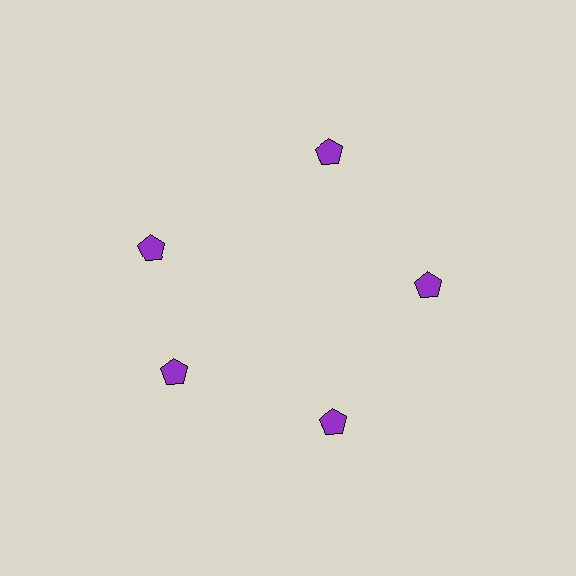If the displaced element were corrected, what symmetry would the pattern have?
It would have 5-fold rotational symmetry — the pattern would map onto itself every 72 degrees.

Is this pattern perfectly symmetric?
No. The 5 purple pentagons are arranged in a ring, but one element near the 10 o'clock position is rotated out of alignment along the ring, breaking the 5-fold rotational symmetry.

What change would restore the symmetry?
The symmetry would be restored by rotating it back into even spacing with its neighbors so that all 5 pentagons sit at equal angles and equal distance from the center.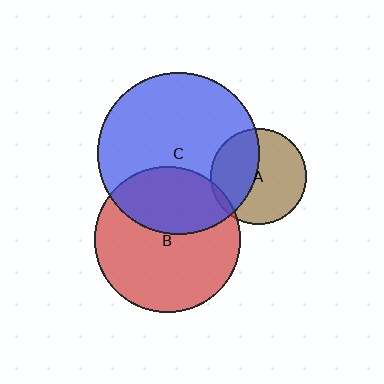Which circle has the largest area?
Circle C (blue).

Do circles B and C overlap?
Yes.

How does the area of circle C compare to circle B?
Approximately 1.2 times.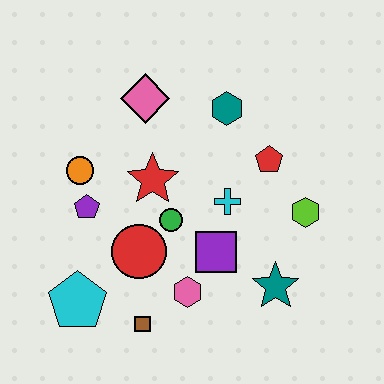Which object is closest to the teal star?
The purple square is closest to the teal star.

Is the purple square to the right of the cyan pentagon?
Yes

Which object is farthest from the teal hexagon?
The cyan pentagon is farthest from the teal hexagon.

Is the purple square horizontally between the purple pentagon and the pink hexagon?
No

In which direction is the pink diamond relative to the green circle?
The pink diamond is above the green circle.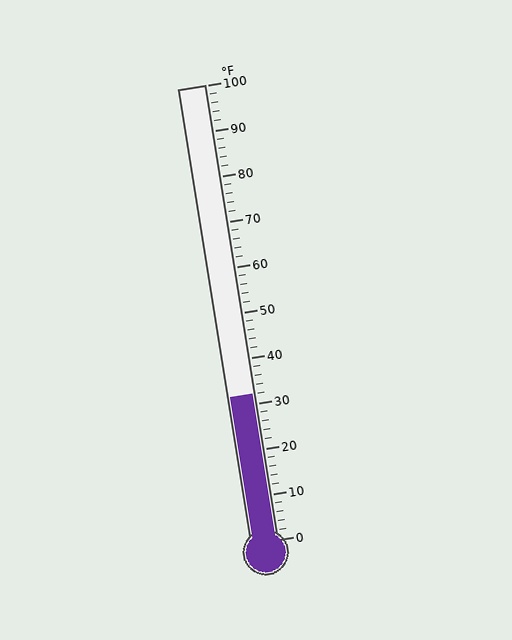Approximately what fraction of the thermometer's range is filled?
The thermometer is filled to approximately 30% of its range.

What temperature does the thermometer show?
The thermometer shows approximately 32°F.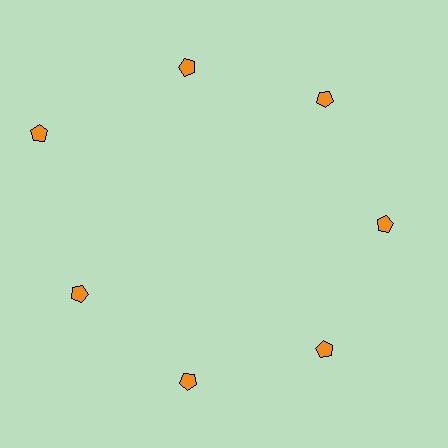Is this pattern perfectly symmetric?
No. The 7 orange pentagons are arranged in a ring, but one element near the 10 o'clock position is pushed outward from the center, breaking the 7-fold rotational symmetry.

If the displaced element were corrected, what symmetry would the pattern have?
It would have 7-fold rotational symmetry — the pattern would map onto itself every 51 degrees.